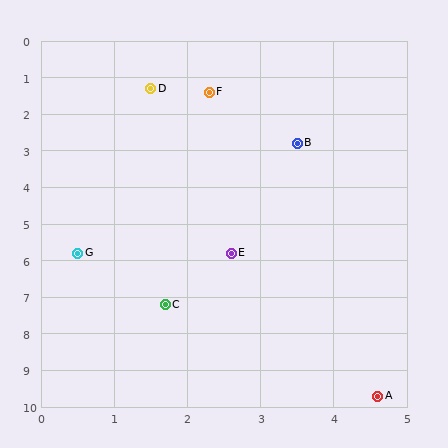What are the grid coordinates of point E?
Point E is at approximately (2.6, 5.8).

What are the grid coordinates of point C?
Point C is at approximately (1.7, 7.2).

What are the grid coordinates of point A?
Point A is at approximately (4.6, 9.7).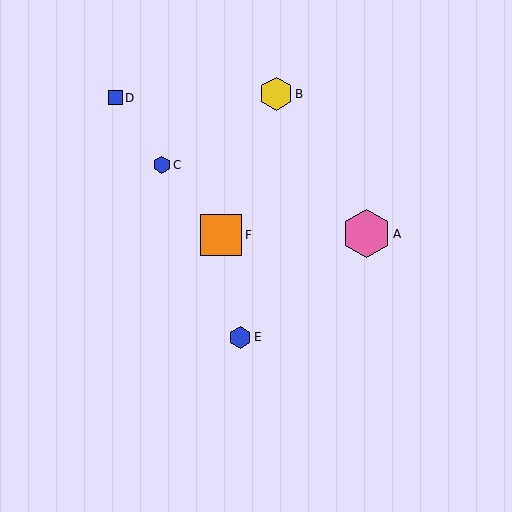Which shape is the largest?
The pink hexagon (labeled A) is the largest.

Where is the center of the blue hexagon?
The center of the blue hexagon is at (162, 165).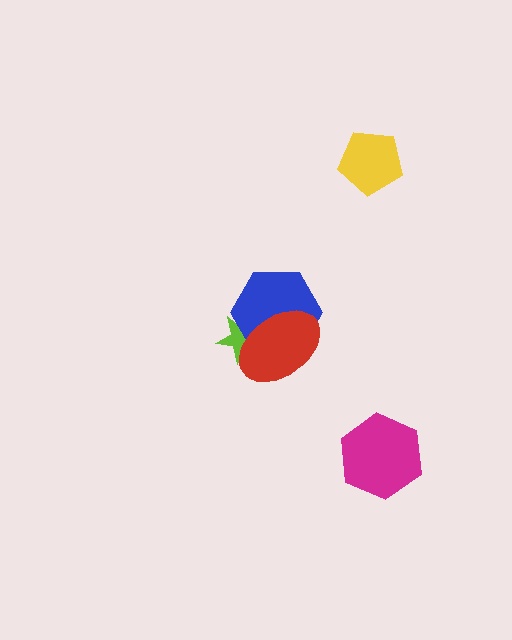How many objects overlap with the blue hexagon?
2 objects overlap with the blue hexagon.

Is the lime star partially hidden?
Yes, it is partially covered by another shape.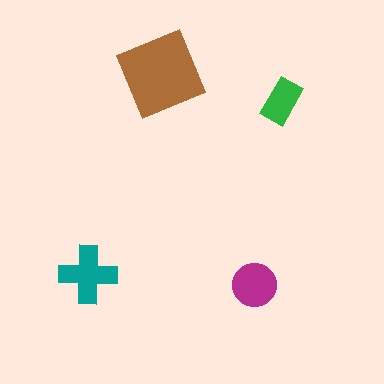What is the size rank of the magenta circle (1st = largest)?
3rd.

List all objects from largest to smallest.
The brown square, the teal cross, the magenta circle, the green rectangle.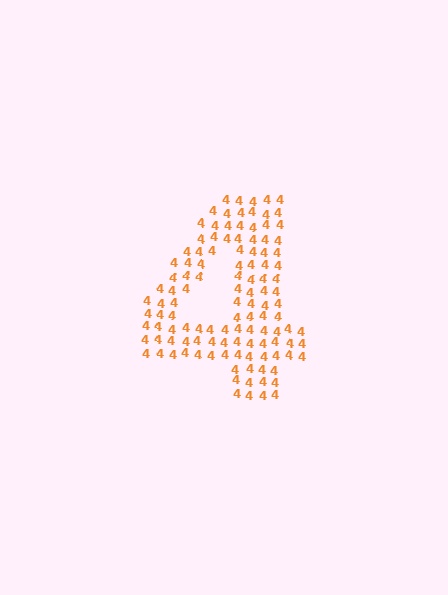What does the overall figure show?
The overall figure shows the digit 4.